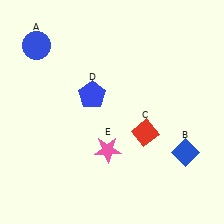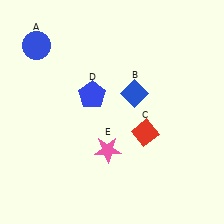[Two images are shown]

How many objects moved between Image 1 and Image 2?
1 object moved between the two images.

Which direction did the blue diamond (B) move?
The blue diamond (B) moved up.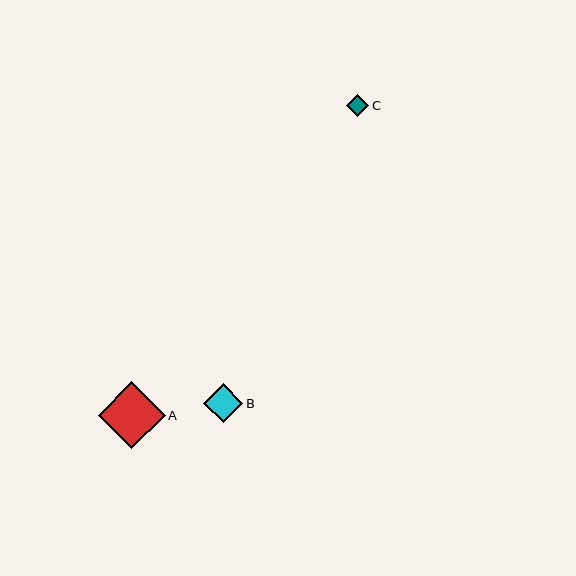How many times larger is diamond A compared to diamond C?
Diamond A is approximately 3.1 times the size of diamond C.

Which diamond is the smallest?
Diamond C is the smallest with a size of approximately 22 pixels.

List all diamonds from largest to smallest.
From largest to smallest: A, B, C.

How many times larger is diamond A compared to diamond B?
Diamond A is approximately 1.7 times the size of diamond B.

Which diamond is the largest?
Diamond A is the largest with a size of approximately 67 pixels.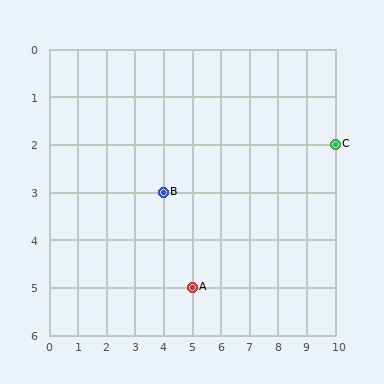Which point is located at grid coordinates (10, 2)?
Point C is at (10, 2).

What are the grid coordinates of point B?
Point B is at grid coordinates (4, 3).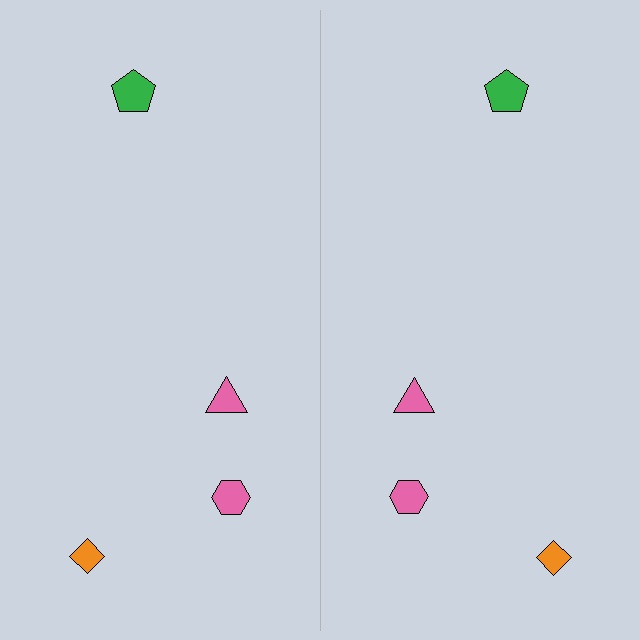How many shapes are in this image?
There are 8 shapes in this image.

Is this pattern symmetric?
Yes, this pattern has bilateral (reflection) symmetry.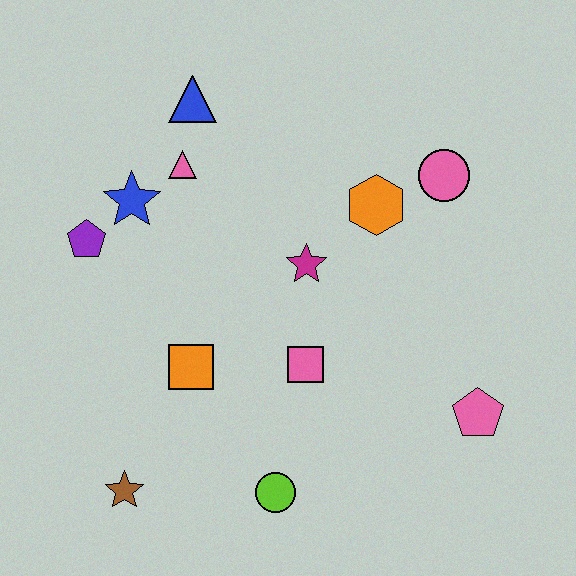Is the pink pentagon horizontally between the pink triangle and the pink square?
No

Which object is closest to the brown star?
The orange square is closest to the brown star.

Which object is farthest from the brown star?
The pink circle is farthest from the brown star.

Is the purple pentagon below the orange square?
No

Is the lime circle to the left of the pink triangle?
No